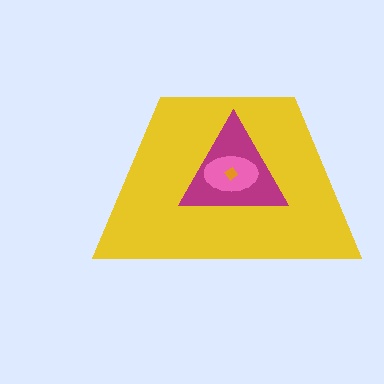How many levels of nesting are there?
4.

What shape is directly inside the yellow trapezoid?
The magenta triangle.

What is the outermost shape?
The yellow trapezoid.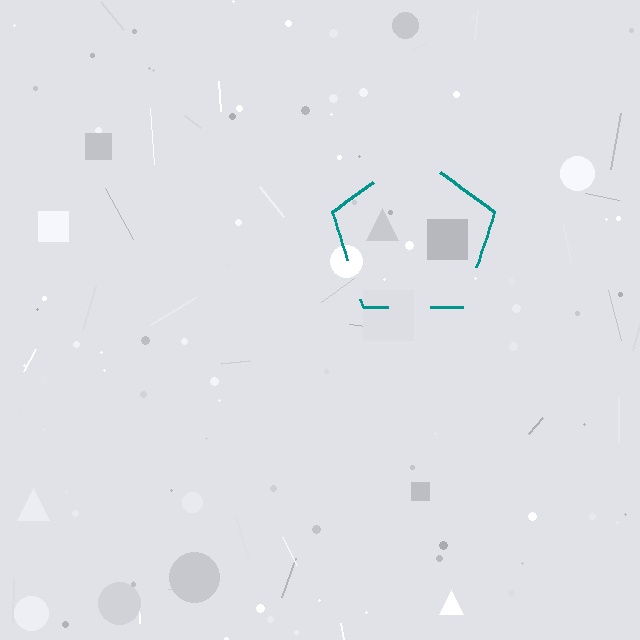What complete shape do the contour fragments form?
The contour fragments form a pentagon.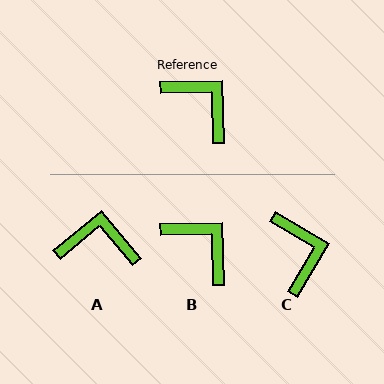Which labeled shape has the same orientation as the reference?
B.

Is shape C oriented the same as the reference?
No, it is off by about 32 degrees.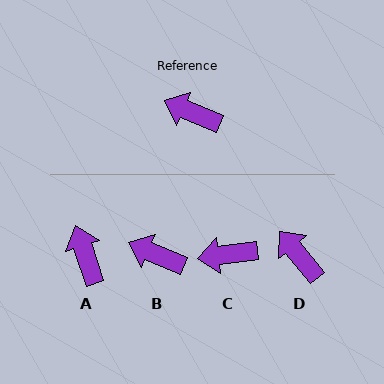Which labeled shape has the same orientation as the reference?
B.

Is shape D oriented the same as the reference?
No, it is off by about 28 degrees.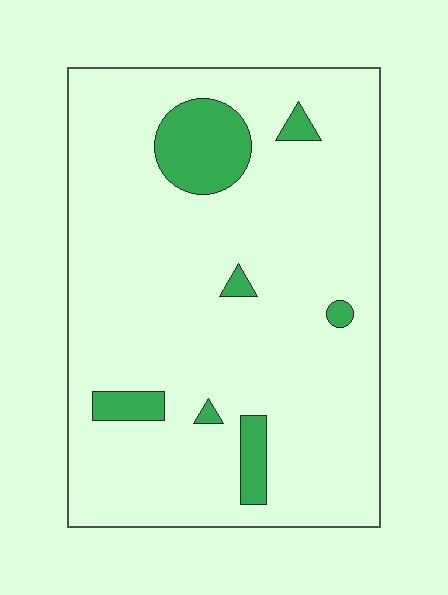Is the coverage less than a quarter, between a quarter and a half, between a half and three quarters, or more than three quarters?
Less than a quarter.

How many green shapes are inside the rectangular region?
7.